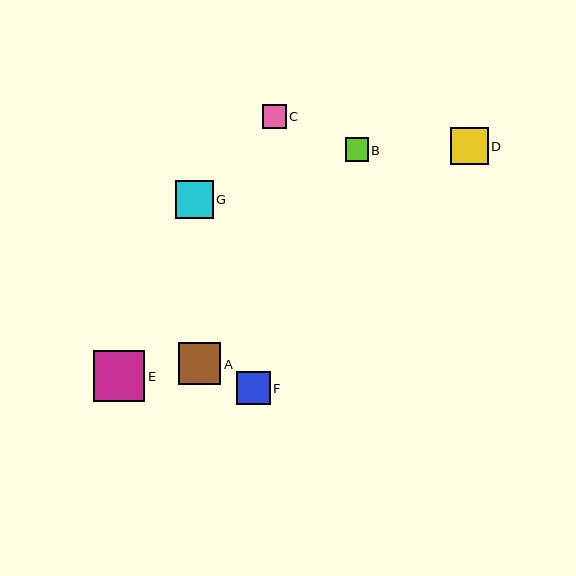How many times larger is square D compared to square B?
Square D is approximately 1.6 times the size of square B.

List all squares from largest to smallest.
From largest to smallest: E, A, G, D, F, C, B.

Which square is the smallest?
Square B is the smallest with a size of approximately 23 pixels.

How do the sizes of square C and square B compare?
Square C and square B are approximately the same size.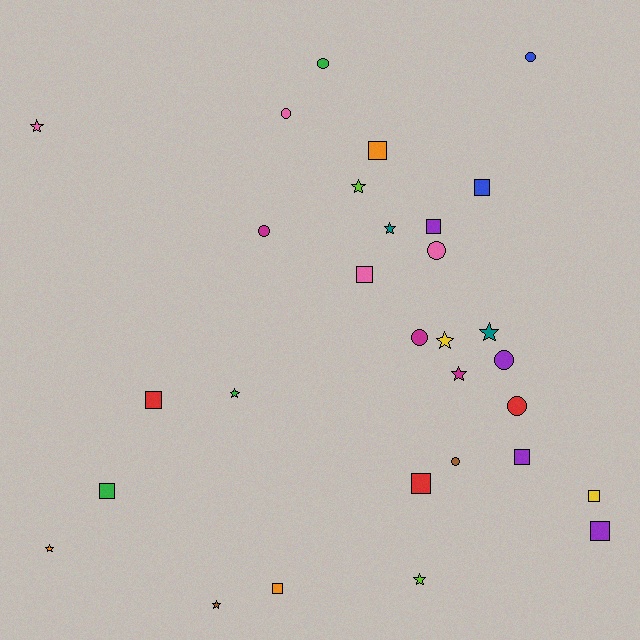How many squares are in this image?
There are 11 squares.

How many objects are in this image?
There are 30 objects.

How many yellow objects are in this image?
There are 2 yellow objects.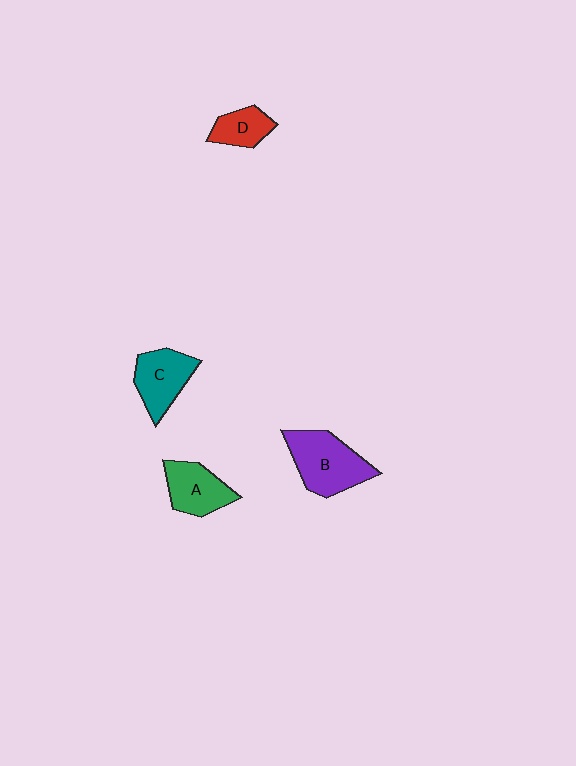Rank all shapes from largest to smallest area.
From largest to smallest: B (purple), C (teal), A (green), D (red).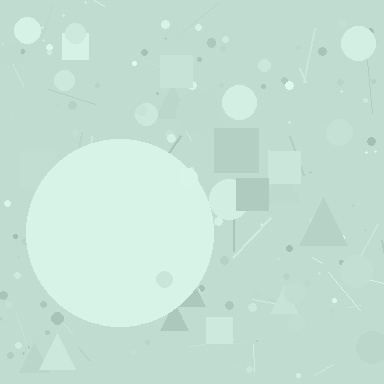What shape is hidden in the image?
A circle is hidden in the image.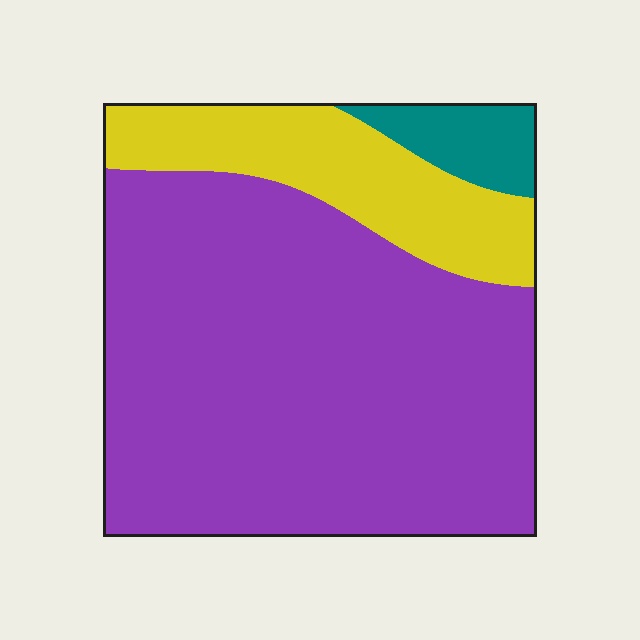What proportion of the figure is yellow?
Yellow takes up about one fifth (1/5) of the figure.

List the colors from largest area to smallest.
From largest to smallest: purple, yellow, teal.